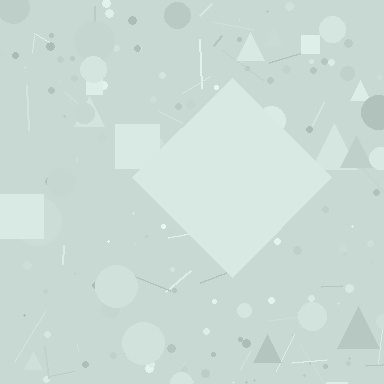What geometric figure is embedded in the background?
A diamond is embedded in the background.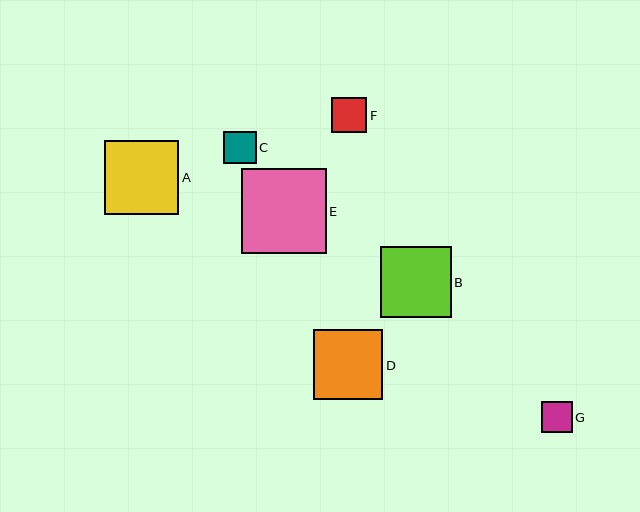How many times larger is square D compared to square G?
Square D is approximately 2.3 times the size of square G.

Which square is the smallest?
Square G is the smallest with a size of approximately 31 pixels.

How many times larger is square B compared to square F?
Square B is approximately 2.0 times the size of square F.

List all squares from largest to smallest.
From largest to smallest: E, A, B, D, F, C, G.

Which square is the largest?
Square E is the largest with a size of approximately 85 pixels.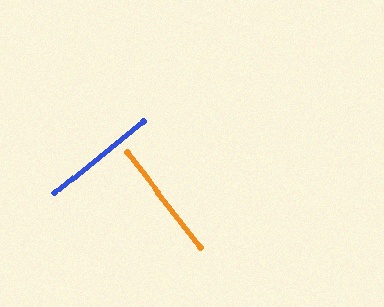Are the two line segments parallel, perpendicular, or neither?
Perpendicular — they meet at approximately 89°.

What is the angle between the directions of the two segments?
Approximately 89 degrees.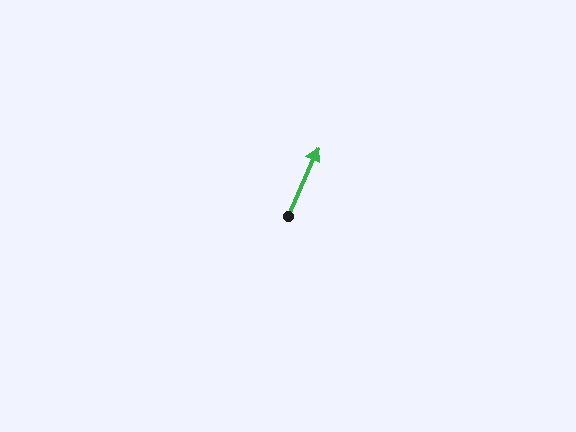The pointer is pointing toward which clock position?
Roughly 1 o'clock.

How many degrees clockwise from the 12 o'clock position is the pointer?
Approximately 24 degrees.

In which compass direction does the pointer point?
Northeast.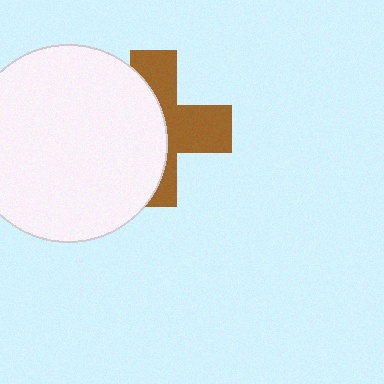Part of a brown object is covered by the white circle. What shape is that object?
It is a cross.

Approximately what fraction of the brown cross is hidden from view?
Roughly 52% of the brown cross is hidden behind the white circle.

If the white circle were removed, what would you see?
You would see the complete brown cross.